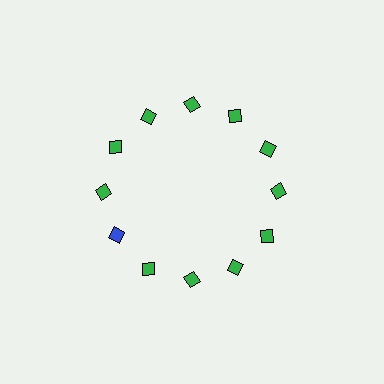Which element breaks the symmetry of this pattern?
The blue diamond at roughly the 8 o'clock position breaks the symmetry. All other shapes are green diamonds.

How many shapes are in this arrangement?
There are 12 shapes arranged in a ring pattern.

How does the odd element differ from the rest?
It has a different color: blue instead of green.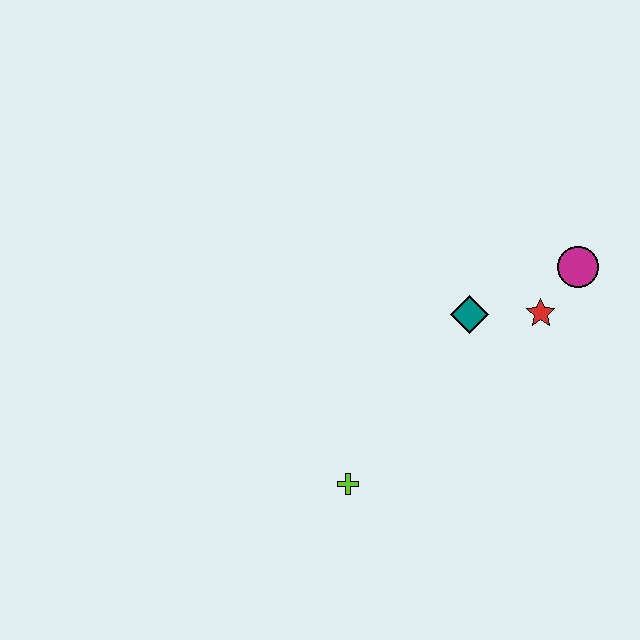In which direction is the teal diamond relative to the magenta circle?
The teal diamond is to the left of the magenta circle.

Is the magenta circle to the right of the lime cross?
Yes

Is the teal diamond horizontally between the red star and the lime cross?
Yes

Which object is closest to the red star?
The magenta circle is closest to the red star.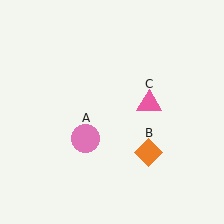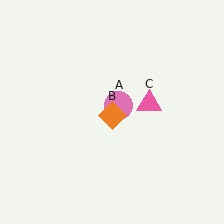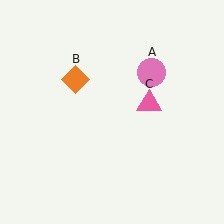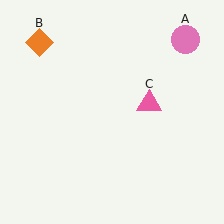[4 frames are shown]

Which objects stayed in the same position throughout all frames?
Pink triangle (object C) remained stationary.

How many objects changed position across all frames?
2 objects changed position: pink circle (object A), orange diamond (object B).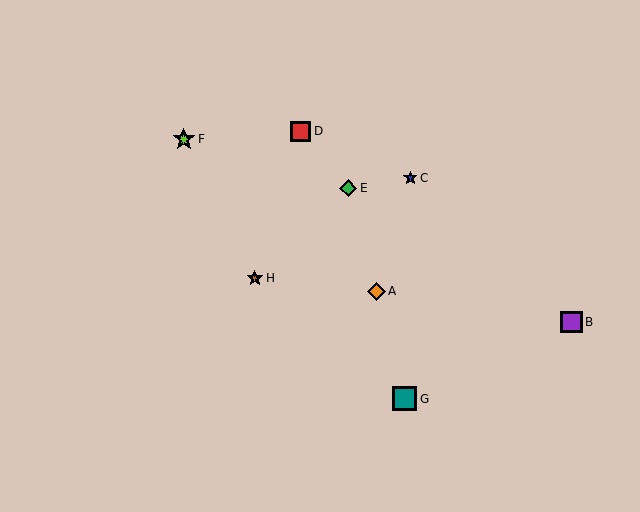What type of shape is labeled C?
Shape C is a blue star.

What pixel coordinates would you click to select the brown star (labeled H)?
Click at (255, 278) to select the brown star H.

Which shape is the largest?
The teal square (labeled G) is the largest.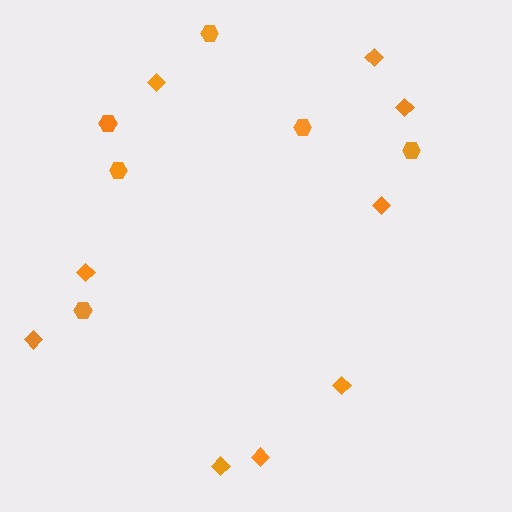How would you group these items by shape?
There are 2 groups: one group of hexagons (6) and one group of diamonds (9).